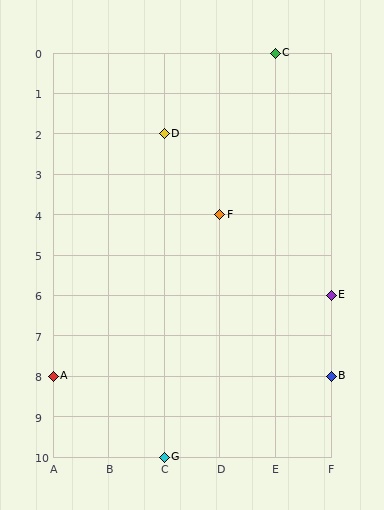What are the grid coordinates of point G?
Point G is at grid coordinates (C, 10).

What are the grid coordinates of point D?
Point D is at grid coordinates (C, 2).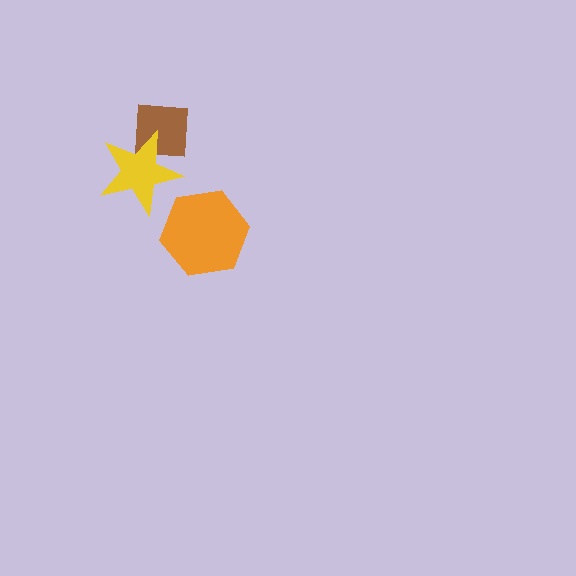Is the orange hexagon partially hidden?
No, no other shape covers it.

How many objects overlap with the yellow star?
1 object overlaps with the yellow star.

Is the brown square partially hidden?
Yes, it is partially covered by another shape.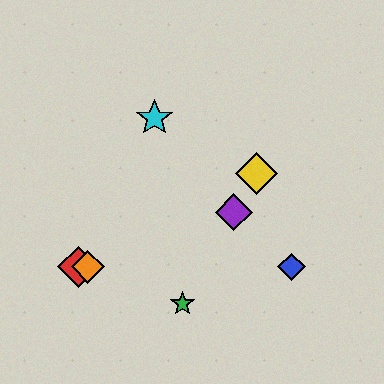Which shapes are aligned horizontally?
The red diamond, the blue diamond, the orange diamond are aligned horizontally.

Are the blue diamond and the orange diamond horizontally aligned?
Yes, both are at y≈267.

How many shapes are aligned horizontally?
3 shapes (the red diamond, the blue diamond, the orange diamond) are aligned horizontally.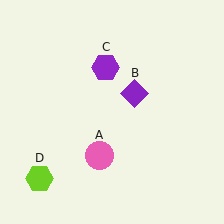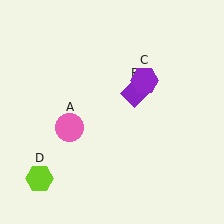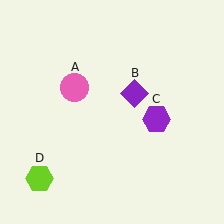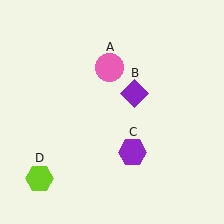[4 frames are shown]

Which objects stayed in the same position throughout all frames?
Purple diamond (object B) and lime hexagon (object D) remained stationary.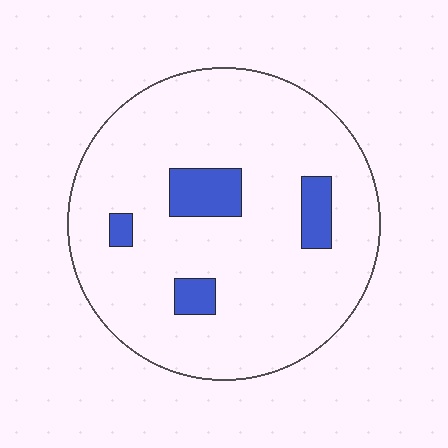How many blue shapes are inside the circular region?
4.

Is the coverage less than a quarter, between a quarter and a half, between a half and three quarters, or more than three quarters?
Less than a quarter.